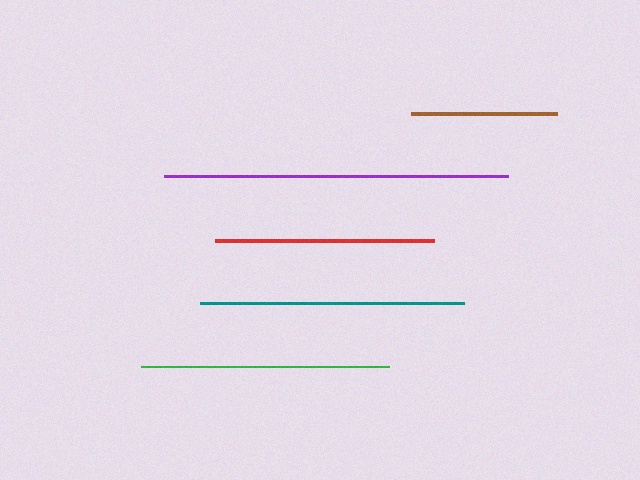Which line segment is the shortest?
The brown line is the shortest at approximately 145 pixels.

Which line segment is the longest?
The purple line is the longest at approximately 344 pixels.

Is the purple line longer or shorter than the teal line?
The purple line is longer than the teal line.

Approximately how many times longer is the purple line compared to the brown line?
The purple line is approximately 2.4 times the length of the brown line.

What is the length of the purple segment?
The purple segment is approximately 344 pixels long.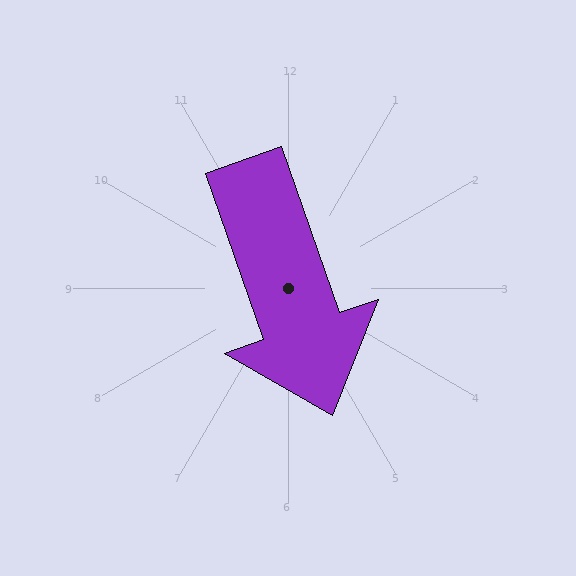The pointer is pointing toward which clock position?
Roughly 5 o'clock.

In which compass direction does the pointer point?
South.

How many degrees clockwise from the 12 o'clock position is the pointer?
Approximately 161 degrees.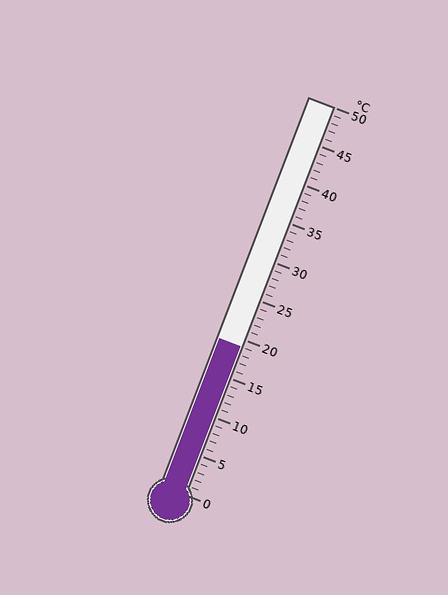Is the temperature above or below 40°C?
The temperature is below 40°C.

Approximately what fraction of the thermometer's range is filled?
The thermometer is filled to approximately 40% of its range.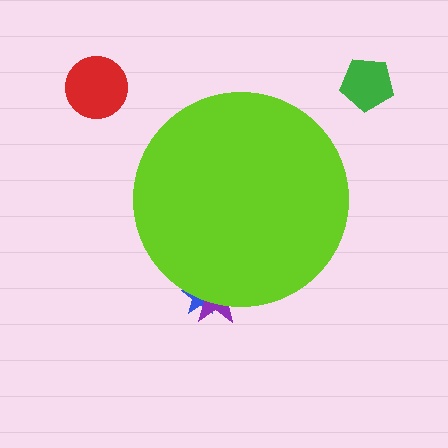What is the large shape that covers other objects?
A lime circle.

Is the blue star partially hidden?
Yes, the blue star is partially hidden behind the lime circle.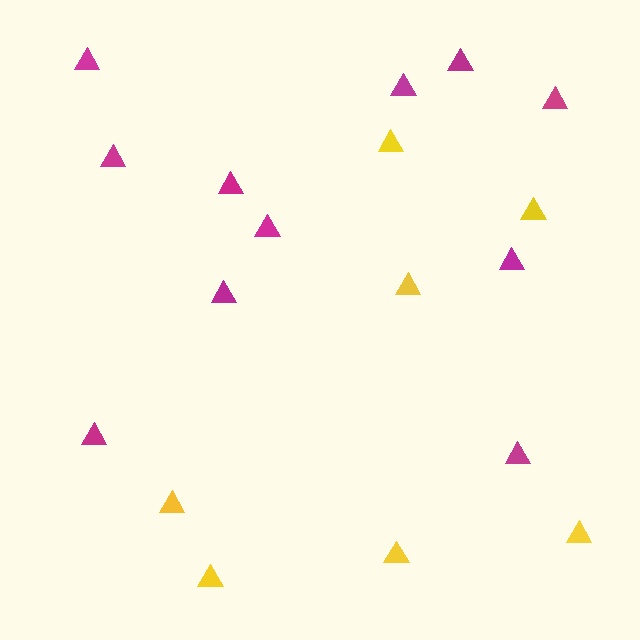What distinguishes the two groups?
There are 2 groups: one group of yellow triangles (7) and one group of magenta triangles (11).